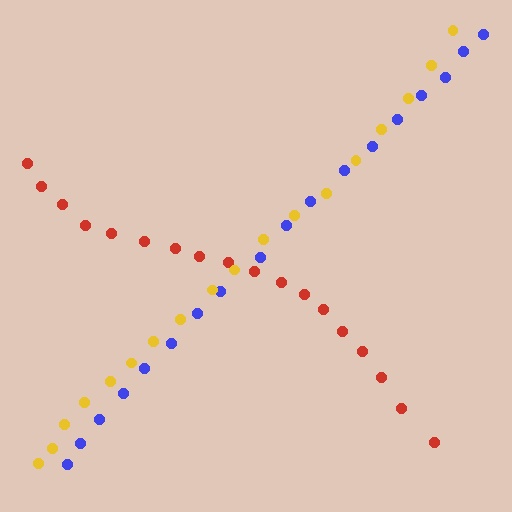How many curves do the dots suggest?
There are 3 distinct paths.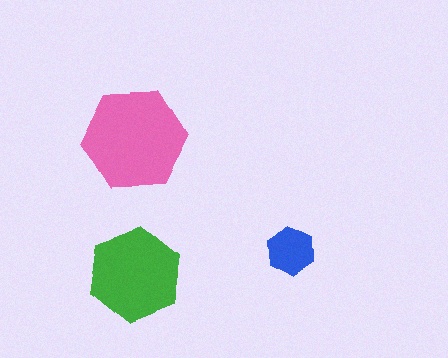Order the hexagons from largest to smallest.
the pink one, the green one, the blue one.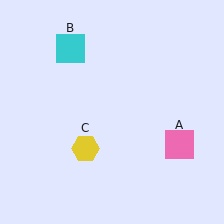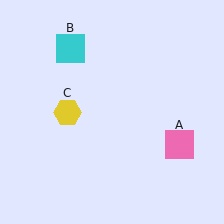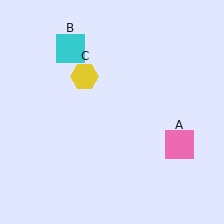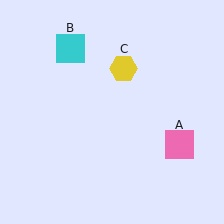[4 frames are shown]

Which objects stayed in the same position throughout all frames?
Pink square (object A) and cyan square (object B) remained stationary.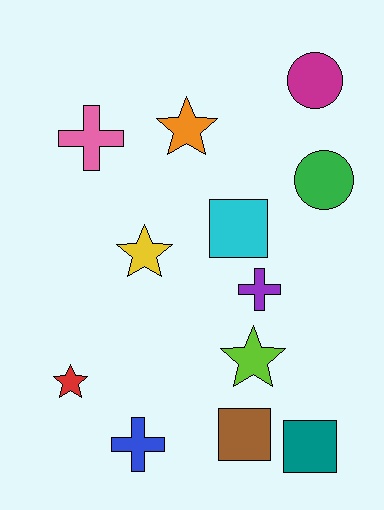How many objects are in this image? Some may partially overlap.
There are 12 objects.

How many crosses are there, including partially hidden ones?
There are 3 crosses.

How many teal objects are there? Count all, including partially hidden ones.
There is 1 teal object.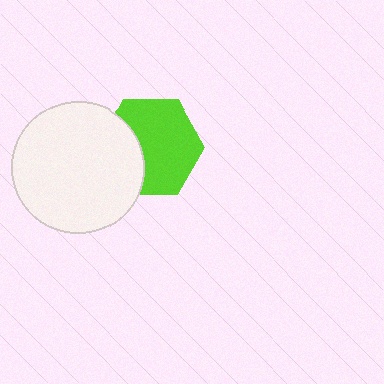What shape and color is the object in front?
The object in front is a white circle.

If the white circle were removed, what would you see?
You would see the complete lime hexagon.